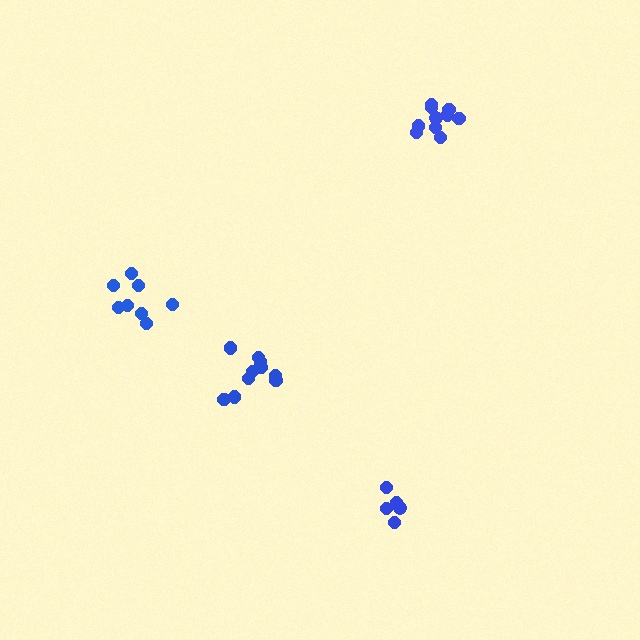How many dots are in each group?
Group 1: 8 dots, Group 2: 10 dots, Group 3: 5 dots, Group 4: 10 dots (33 total).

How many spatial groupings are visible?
There are 4 spatial groupings.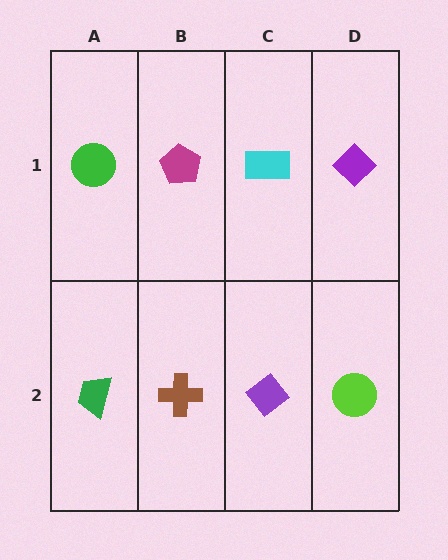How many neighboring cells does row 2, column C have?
3.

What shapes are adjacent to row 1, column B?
A brown cross (row 2, column B), a green circle (row 1, column A), a cyan rectangle (row 1, column C).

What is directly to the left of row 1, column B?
A green circle.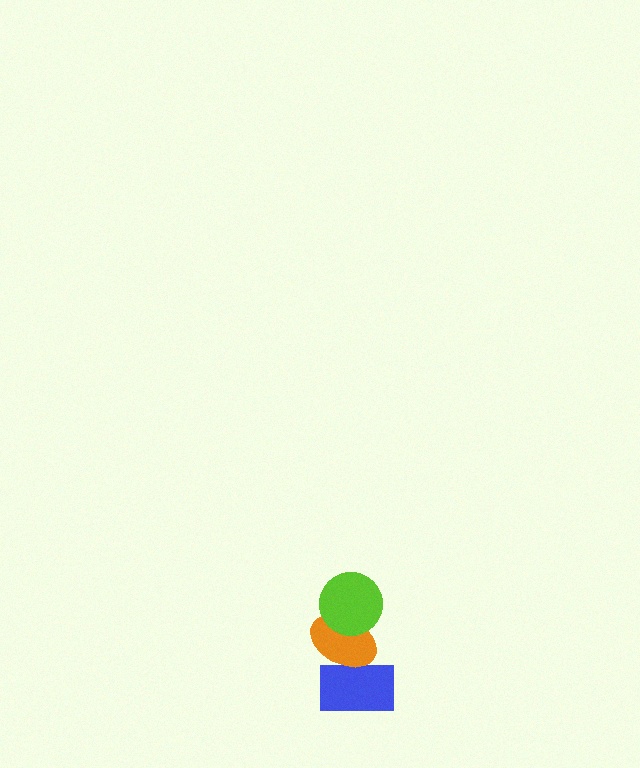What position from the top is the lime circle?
The lime circle is 1st from the top.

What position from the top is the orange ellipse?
The orange ellipse is 2nd from the top.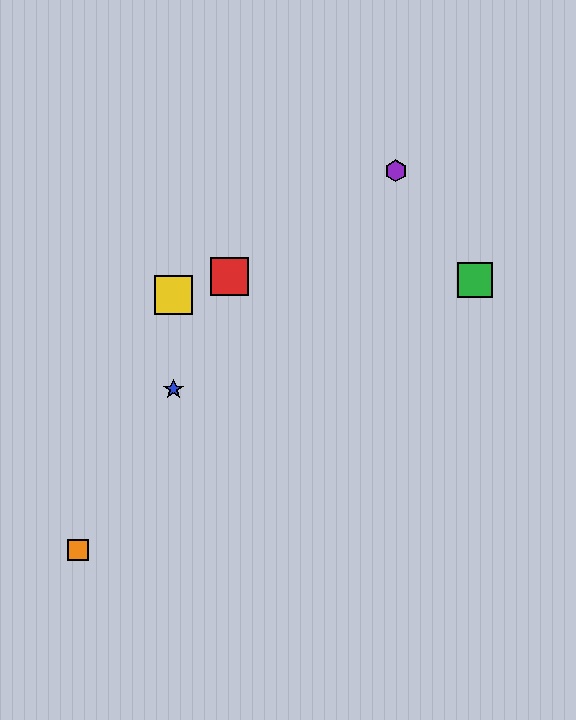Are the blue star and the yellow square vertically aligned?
Yes, both are at x≈173.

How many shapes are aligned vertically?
2 shapes (the blue star, the yellow square) are aligned vertically.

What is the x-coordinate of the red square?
The red square is at x≈229.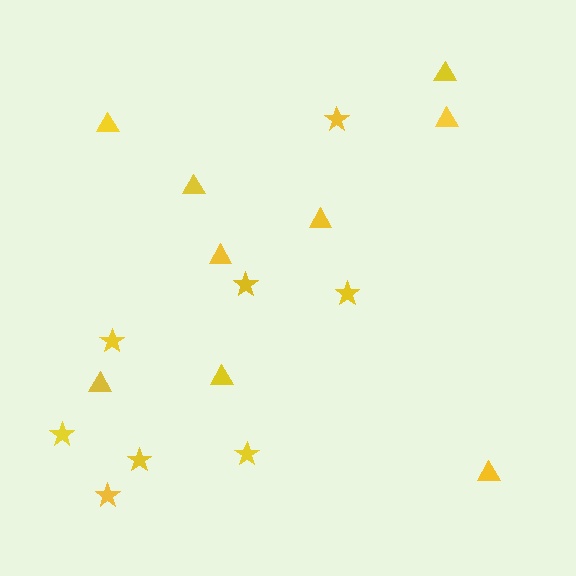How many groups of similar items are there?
There are 2 groups: one group of stars (8) and one group of triangles (9).